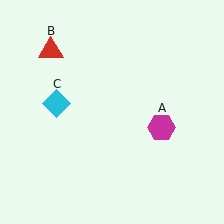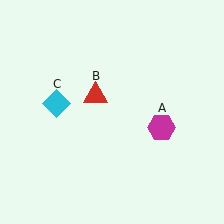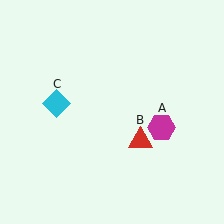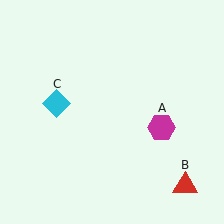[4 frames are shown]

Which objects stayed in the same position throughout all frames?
Magenta hexagon (object A) and cyan diamond (object C) remained stationary.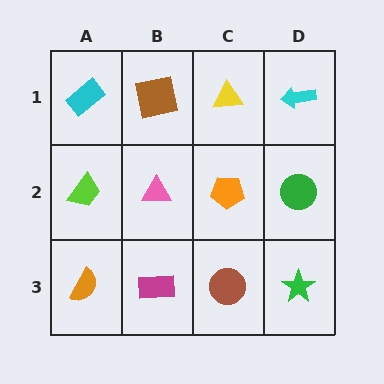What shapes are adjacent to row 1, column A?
A lime trapezoid (row 2, column A), a brown square (row 1, column B).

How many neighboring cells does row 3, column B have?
3.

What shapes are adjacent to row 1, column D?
A green circle (row 2, column D), a yellow triangle (row 1, column C).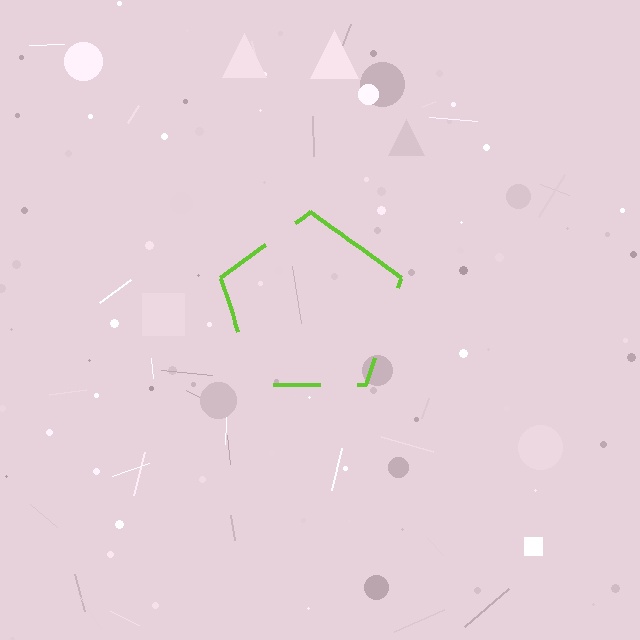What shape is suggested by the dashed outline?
The dashed outline suggests a pentagon.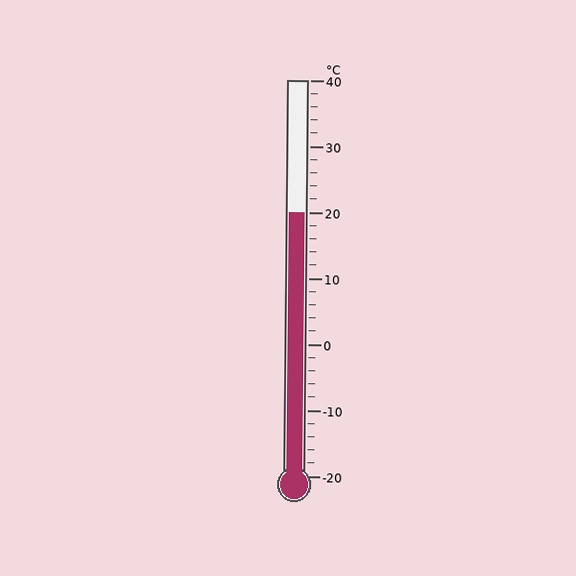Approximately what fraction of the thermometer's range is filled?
The thermometer is filled to approximately 65% of its range.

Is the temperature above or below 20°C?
The temperature is at 20°C.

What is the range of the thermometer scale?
The thermometer scale ranges from -20°C to 40°C.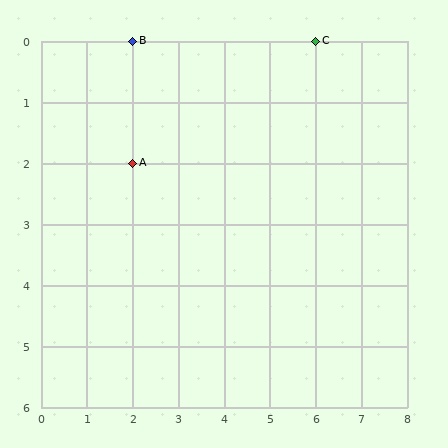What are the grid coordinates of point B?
Point B is at grid coordinates (2, 0).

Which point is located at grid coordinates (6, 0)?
Point C is at (6, 0).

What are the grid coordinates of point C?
Point C is at grid coordinates (6, 0).